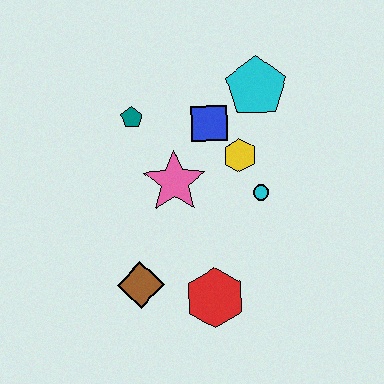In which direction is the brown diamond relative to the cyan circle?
The brown diamond is to the left of the cyan circle.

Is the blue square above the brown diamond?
Yes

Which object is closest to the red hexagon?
The brown diamond is closest to the red hexagon.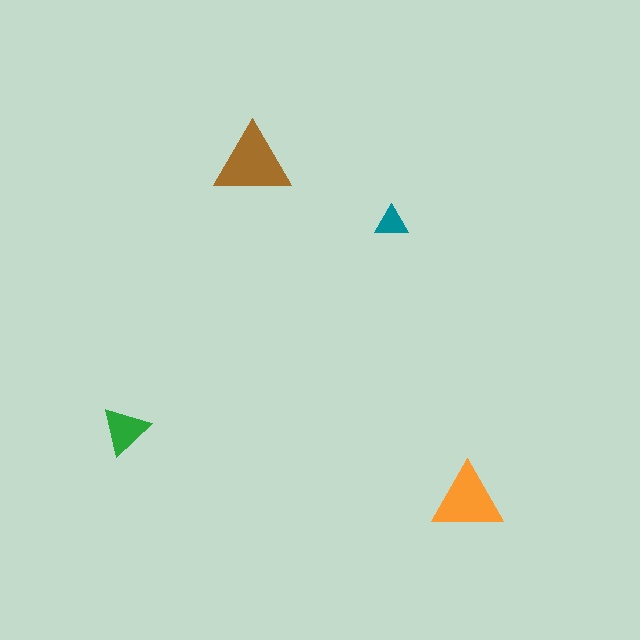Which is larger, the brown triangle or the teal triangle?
The brown one.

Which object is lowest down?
The orange triangle is bottommost.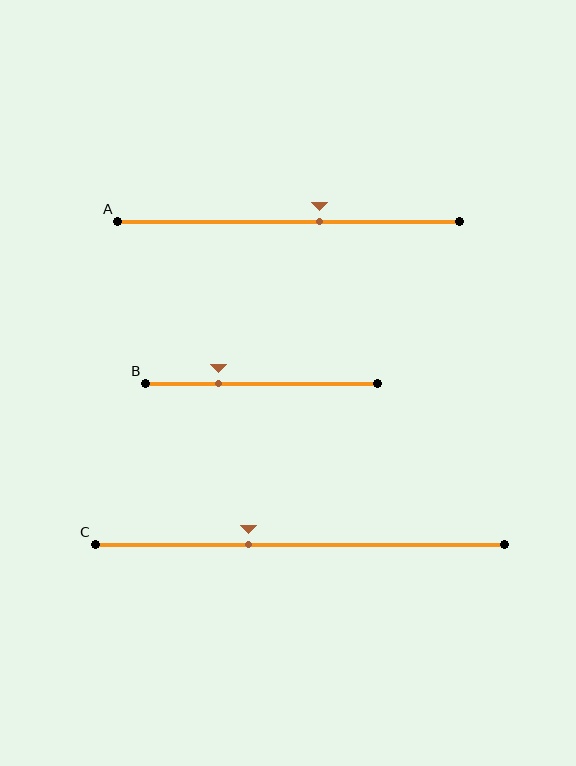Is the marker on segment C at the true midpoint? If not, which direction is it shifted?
No, the marker on segment C is shifted to the left by about 13% of the segment length.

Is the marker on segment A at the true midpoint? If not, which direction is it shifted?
No, the marker on segment A is shifted to the right by about 9% of the segment length.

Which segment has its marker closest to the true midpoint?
Segment A has its marker closest to the true midpoint.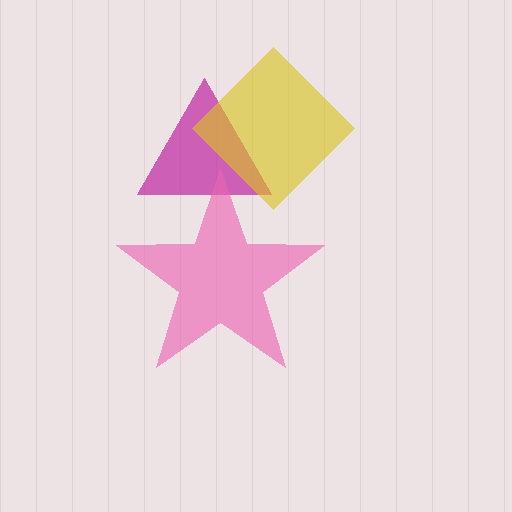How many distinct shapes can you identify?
There are 3 distinct shapes: a magenta triangle, a yellow diamond, a pink star.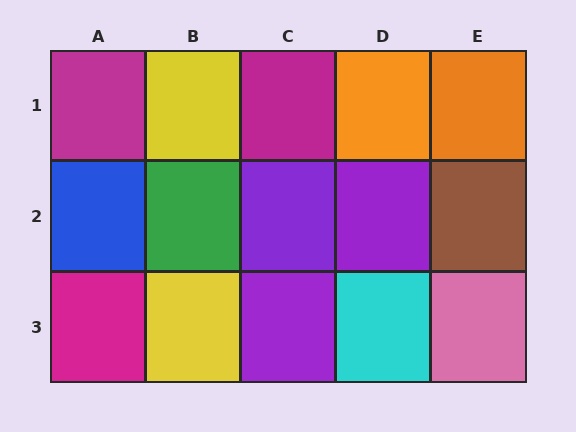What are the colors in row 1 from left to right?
Magenta, yellow, magenta, orange, orange.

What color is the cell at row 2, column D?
Purple.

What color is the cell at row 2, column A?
Blue.